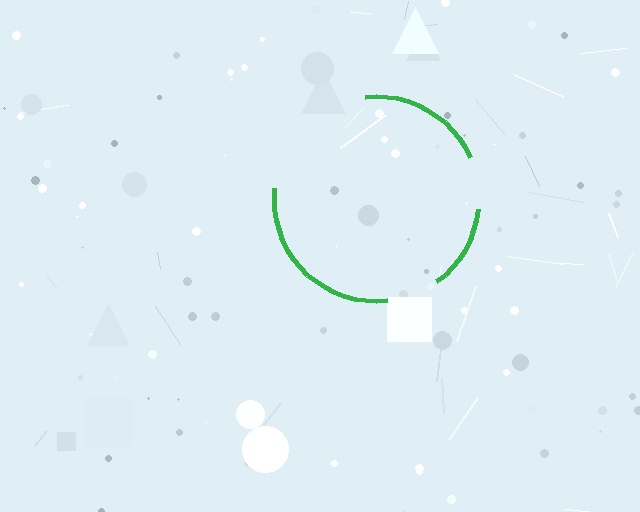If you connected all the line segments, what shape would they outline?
They would outline a circle.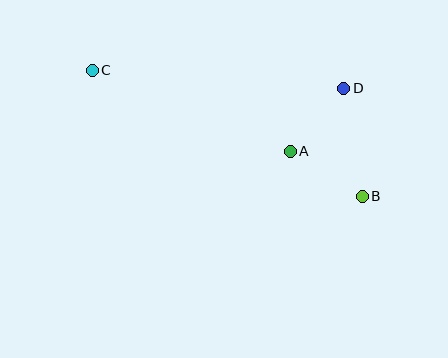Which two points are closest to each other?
Points A and D are closest to each other.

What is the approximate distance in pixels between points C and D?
The distance between C and D is approximately 252 pixels.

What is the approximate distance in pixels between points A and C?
The distance between A and C is approximately 214 pixels.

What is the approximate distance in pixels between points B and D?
The distance between B and D is approximately 109 pixels.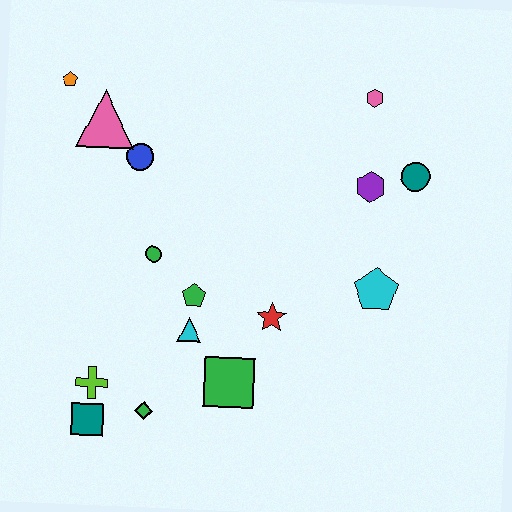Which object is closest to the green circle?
The green pentagon is closest to the green circle.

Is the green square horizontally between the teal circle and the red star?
No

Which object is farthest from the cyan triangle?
The pink hexagon is farthest from the cyan triangle.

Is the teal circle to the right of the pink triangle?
Yes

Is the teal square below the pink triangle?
Yes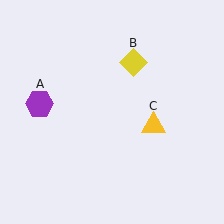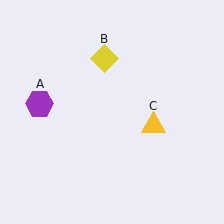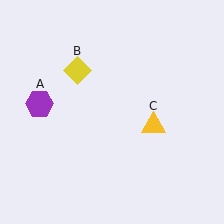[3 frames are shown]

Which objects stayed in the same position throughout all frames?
Purple hexagon (object A) and yellow triangle (object C) remained stationary.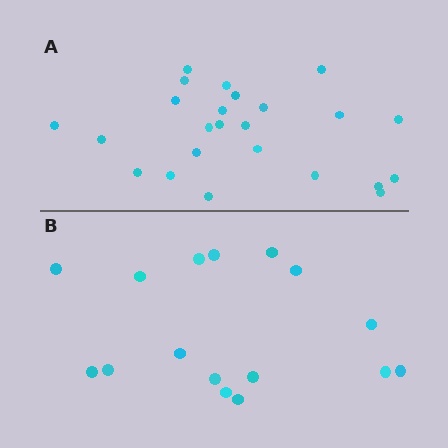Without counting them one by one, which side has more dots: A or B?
Region A (the top region) has more dots.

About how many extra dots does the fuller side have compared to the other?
Region A has roughly 8 or so more dots than region B.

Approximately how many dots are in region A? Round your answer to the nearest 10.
About 20 dots. (The exact count is 24, which rounds to 20.)